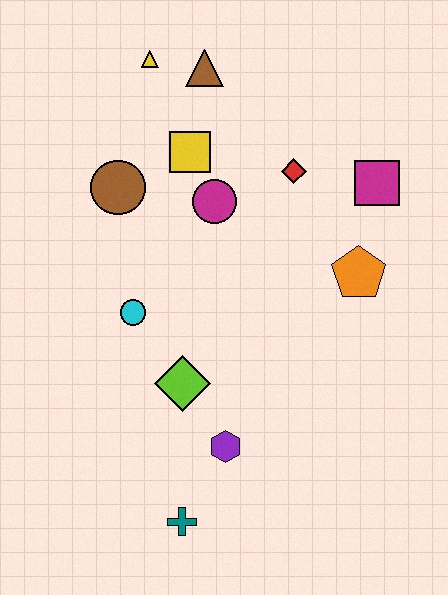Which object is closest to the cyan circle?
The lime diamond is closest to the cyan circle.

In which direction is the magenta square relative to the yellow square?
The magenta square is to the right of the yellow square.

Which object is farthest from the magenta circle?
The teal cross is farthest from the magenta circle.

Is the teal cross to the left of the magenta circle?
Yes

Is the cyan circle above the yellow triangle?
No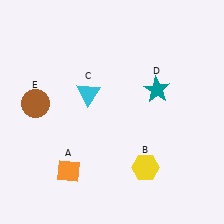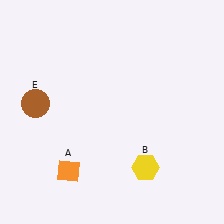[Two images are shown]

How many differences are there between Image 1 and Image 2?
There are 2 differences between the two images.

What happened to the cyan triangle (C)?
The cyan triangle (C) was removed in Image 2. It was in the top-left area of Image 1.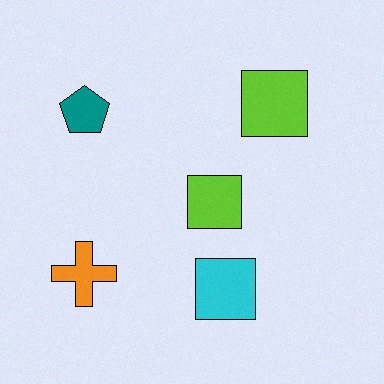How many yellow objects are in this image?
There are no yellow objects.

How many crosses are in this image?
There is 1 cross.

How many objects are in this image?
There are 5 objects.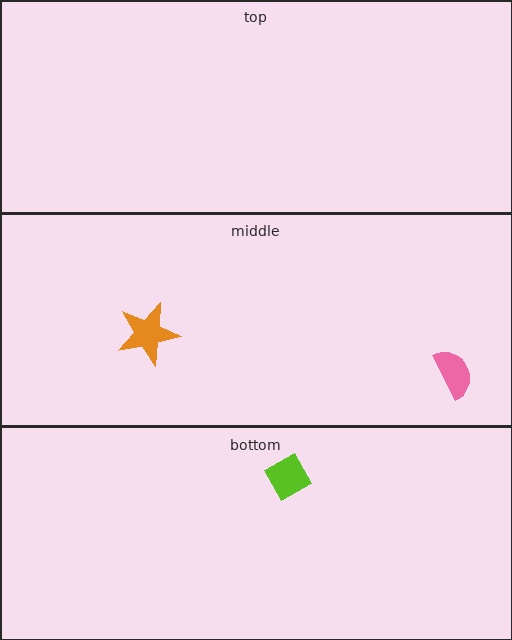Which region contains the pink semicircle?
The middle region.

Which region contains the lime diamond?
The bottom region.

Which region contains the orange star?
The middle region.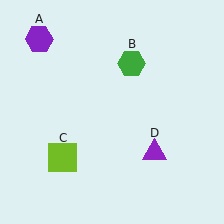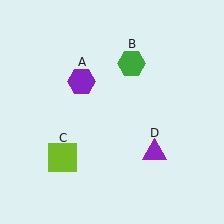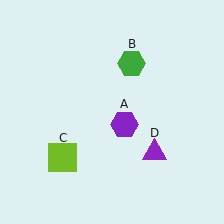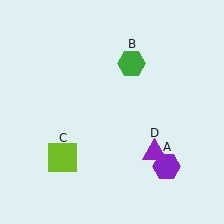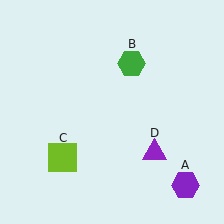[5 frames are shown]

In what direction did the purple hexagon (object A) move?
The purple hexagon (object A) moved down and to the right.